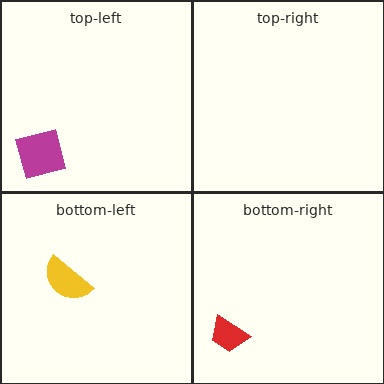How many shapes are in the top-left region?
1.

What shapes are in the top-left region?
The magenta square.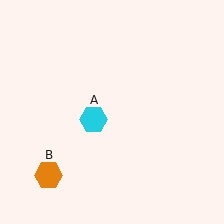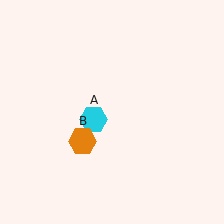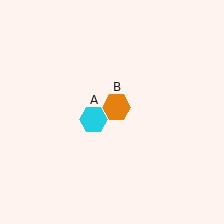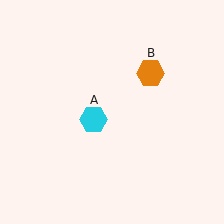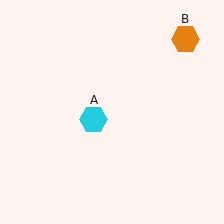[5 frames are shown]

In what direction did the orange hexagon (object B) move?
The orange hexagon (object B) moved up and to the right.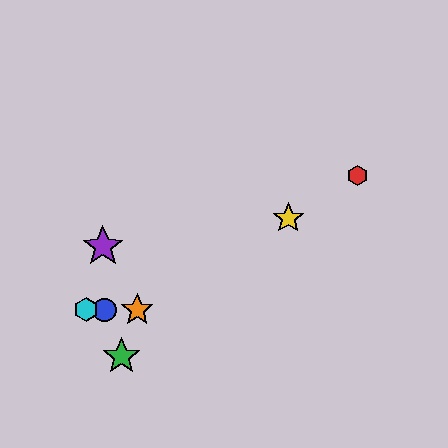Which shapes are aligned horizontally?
The blue circle, the orange star, the cyan hexagon are aligned horizontally.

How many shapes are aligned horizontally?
3 shapes (the blue circle, the orange star, the cyan hexagon) are aligned horizontally.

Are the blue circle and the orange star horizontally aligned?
Yes, both are at y≈310.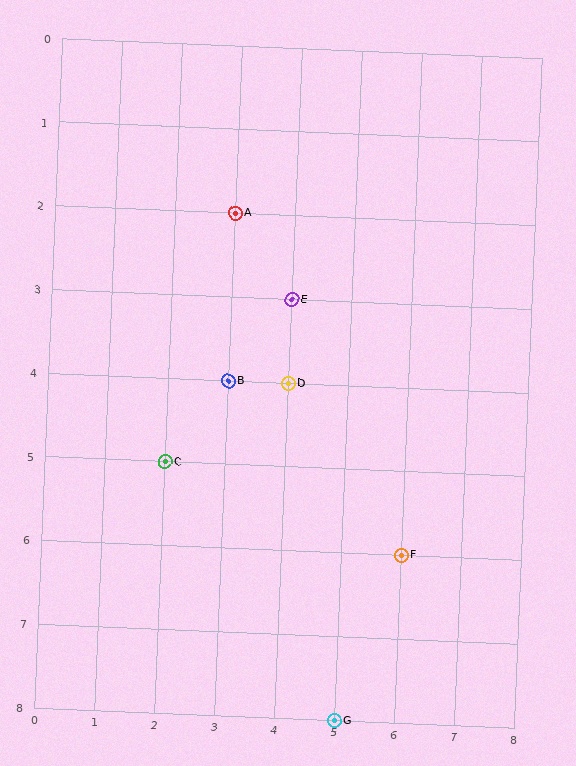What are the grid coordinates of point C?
Point C is at grid coordinates (2, 5).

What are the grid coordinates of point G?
Point G is at grid coordinates (5, 8).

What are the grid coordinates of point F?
Point F is at grid coordinates (6, 6).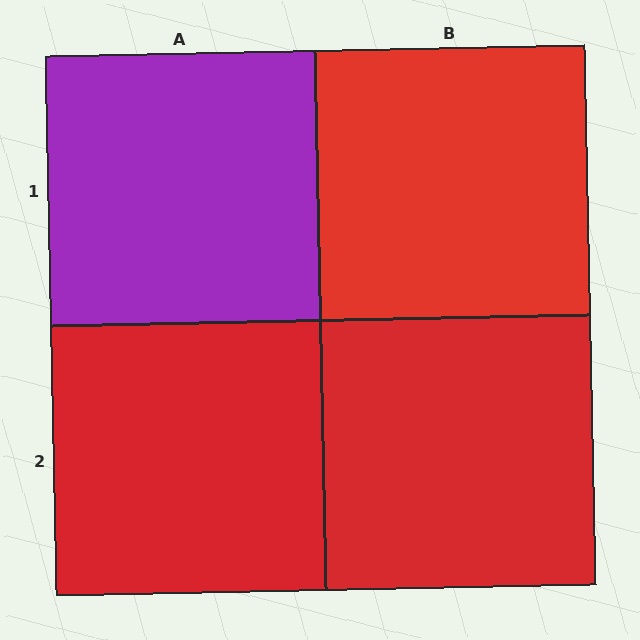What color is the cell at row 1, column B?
Red.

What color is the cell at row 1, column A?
Purple.